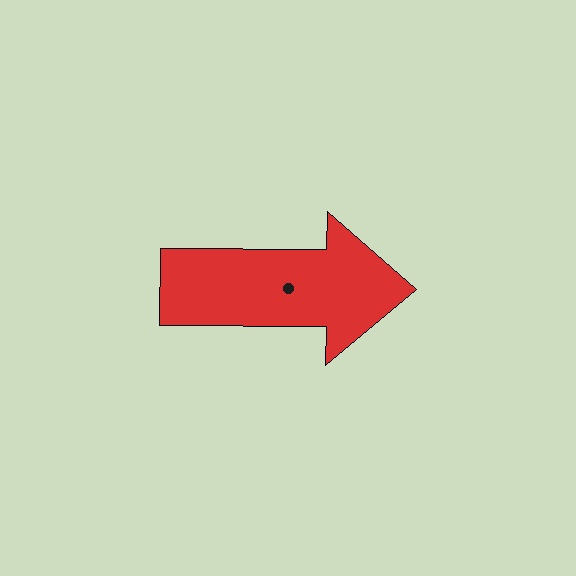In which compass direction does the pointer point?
East.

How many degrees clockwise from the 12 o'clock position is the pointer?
Approximately 90 degrees.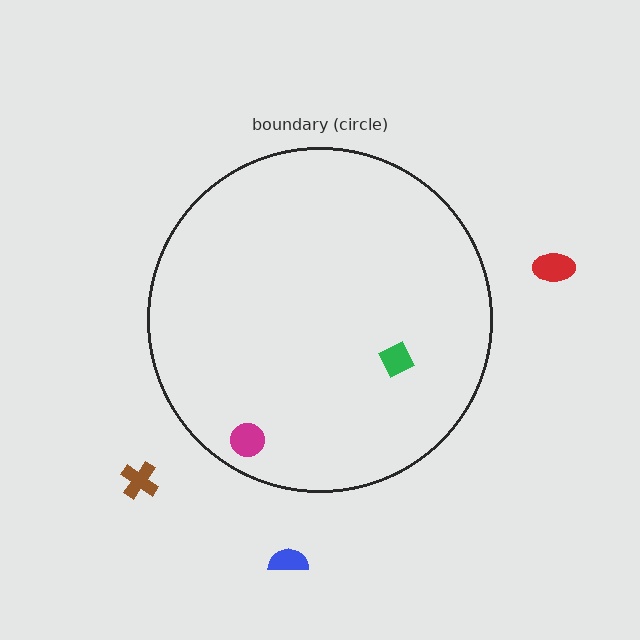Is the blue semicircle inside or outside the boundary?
Outside.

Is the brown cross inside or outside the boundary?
Outside.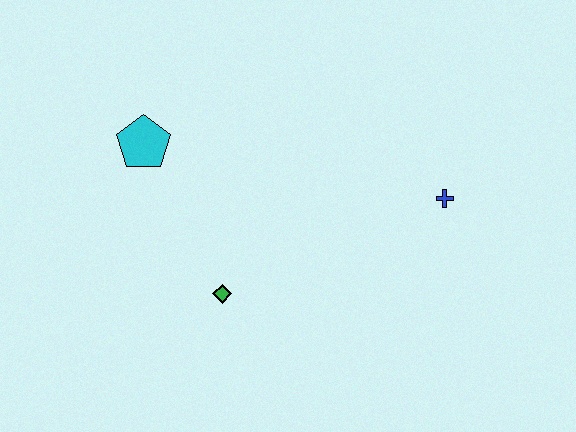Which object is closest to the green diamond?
The cyan pentagon is closest to the green diamond.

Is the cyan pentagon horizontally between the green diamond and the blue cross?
No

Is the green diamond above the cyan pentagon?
No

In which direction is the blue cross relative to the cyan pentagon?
The blue cross is to the right of the cyan pentagon.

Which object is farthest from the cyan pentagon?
The blue cross is farthest from the cyan pentagon.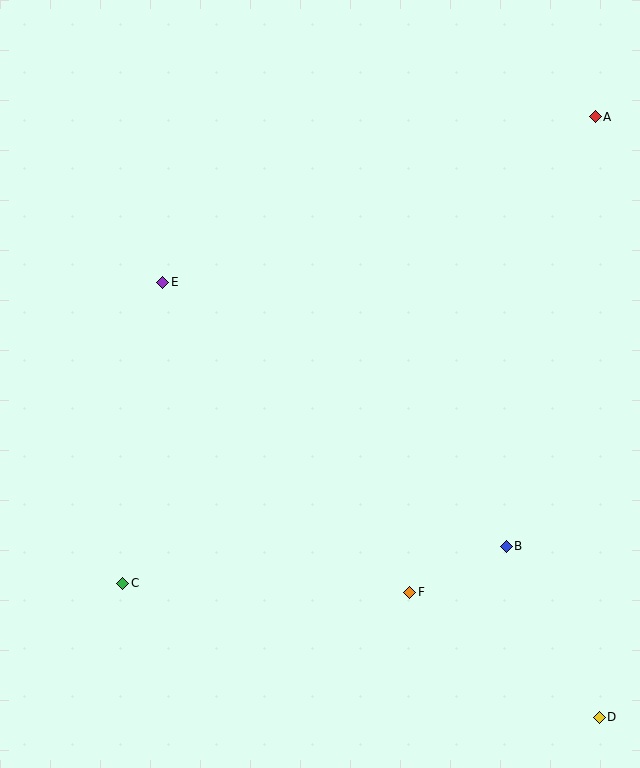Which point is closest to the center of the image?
Point E at (163, 282) is closest to the center.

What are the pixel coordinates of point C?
Point C is at (123, 583).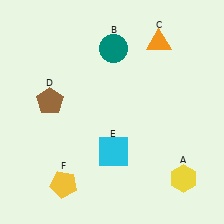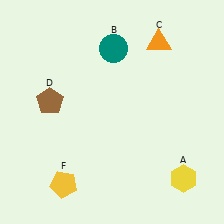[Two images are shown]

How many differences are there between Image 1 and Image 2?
There is 1 difference between the two images.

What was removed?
The cyan square (E) was removed in Image 2.